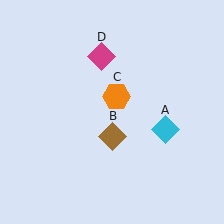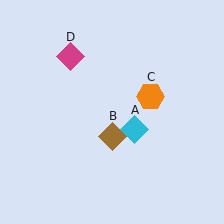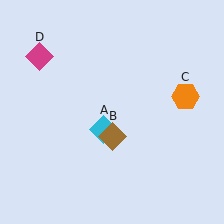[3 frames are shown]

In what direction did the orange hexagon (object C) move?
The orange hexagon (object C) moved right.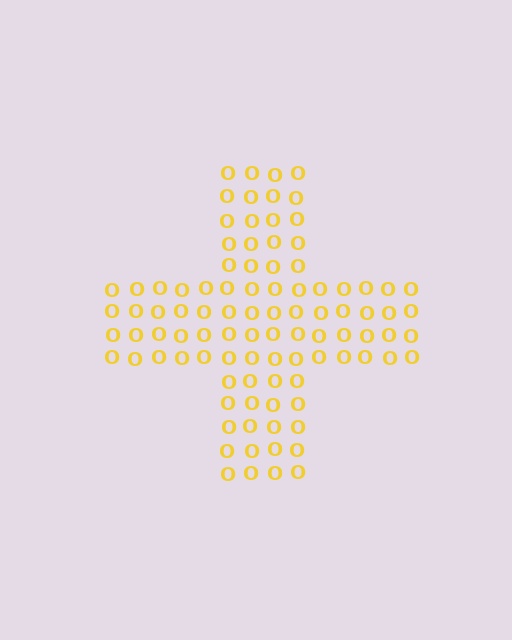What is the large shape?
The large shape is a cross.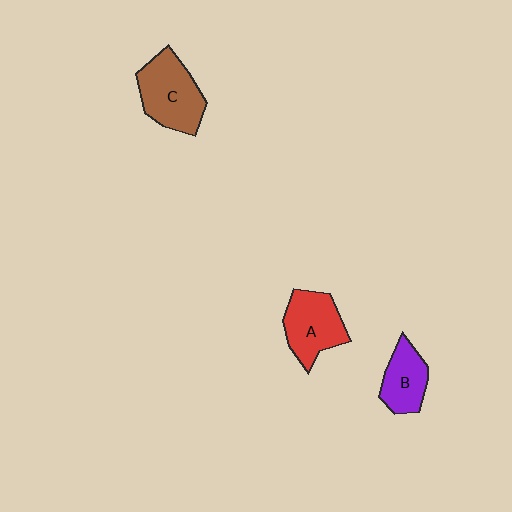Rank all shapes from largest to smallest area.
From largest to smallest: C (brown), A (red), B (purple).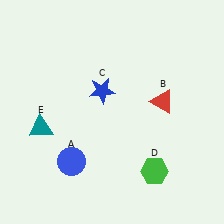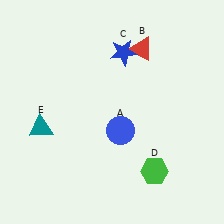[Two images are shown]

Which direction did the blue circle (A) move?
The blue circle (A) moved right.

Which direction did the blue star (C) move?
The blue star (C) moved up.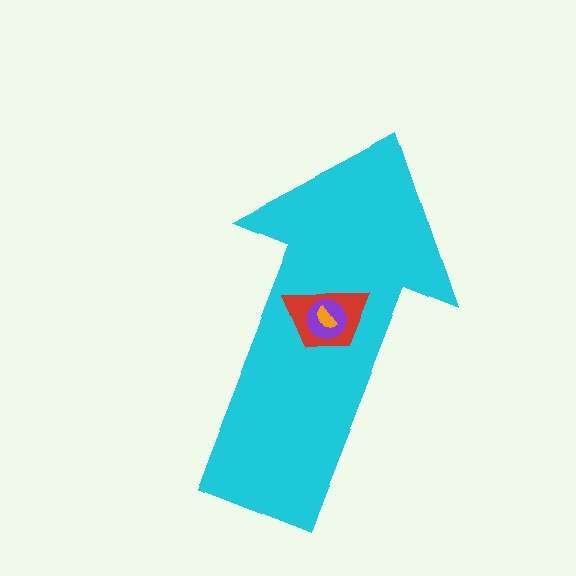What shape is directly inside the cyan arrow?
The red trapezoid.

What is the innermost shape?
The orange semicircle.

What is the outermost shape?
The cyan arrow.